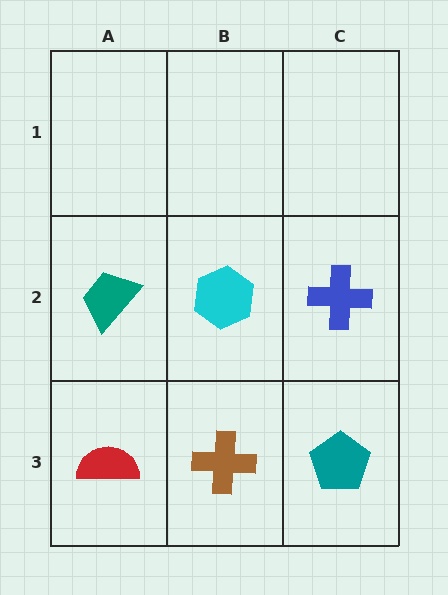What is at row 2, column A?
A teal trapezoid.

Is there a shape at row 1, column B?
No, that cell is empty.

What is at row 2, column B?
A cyan hexagon.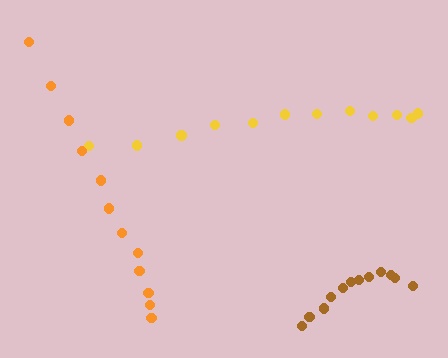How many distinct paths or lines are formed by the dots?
There are 3 distinct paths.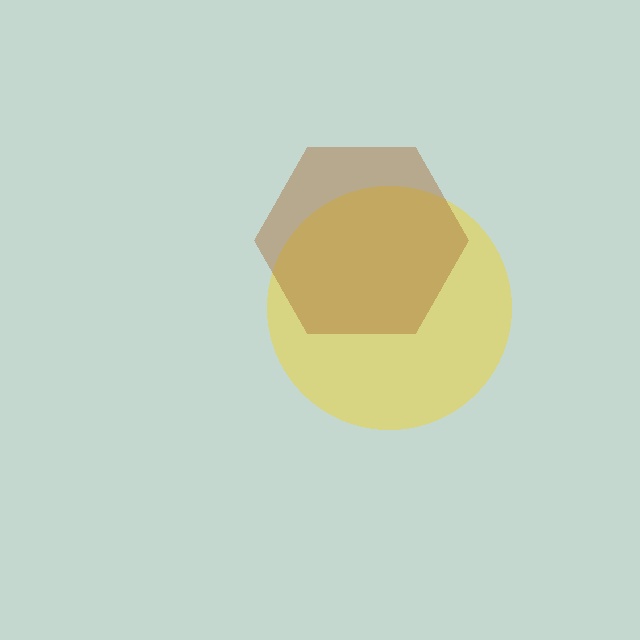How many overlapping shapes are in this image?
There are 2 overlapping shapes in the image.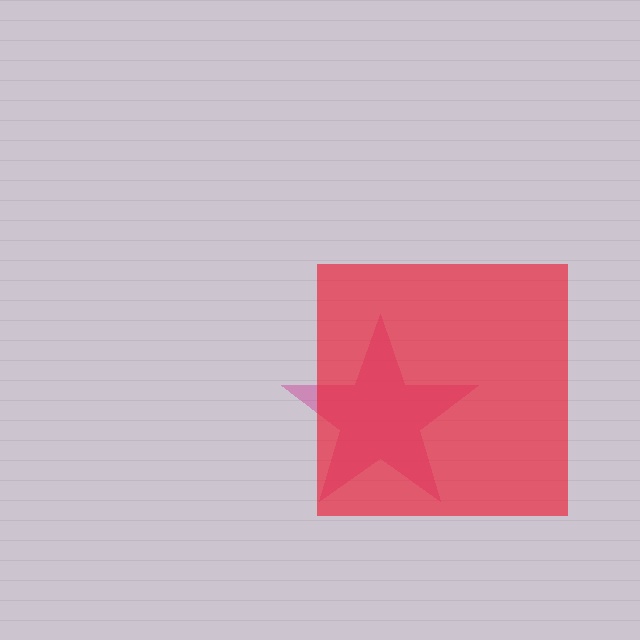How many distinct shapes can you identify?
There are 2 distinct shapes: a magenta star, a red square.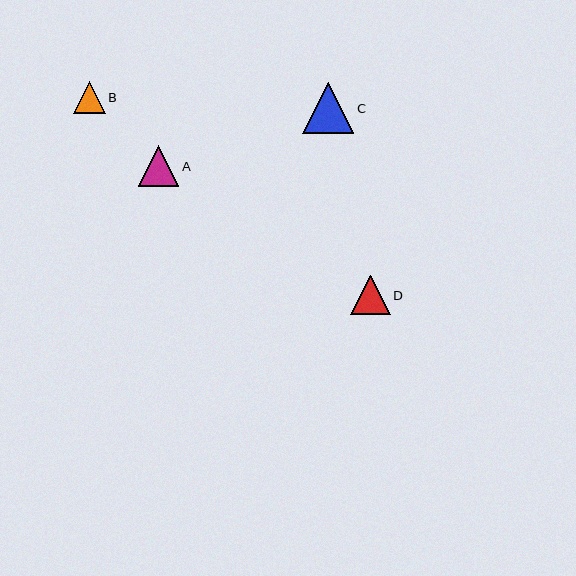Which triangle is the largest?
Triangle C is the largest with a size of approximately 51 pixels.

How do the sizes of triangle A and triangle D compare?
Triangle A and triangle D are approximately the same size.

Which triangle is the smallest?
Triangle B is the smallest with a size of approximately 32 pixels.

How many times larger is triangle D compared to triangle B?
Triangle D is approximately 1.2 times the size of triangle B.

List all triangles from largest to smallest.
From largest to smallest: C, A, D, B.